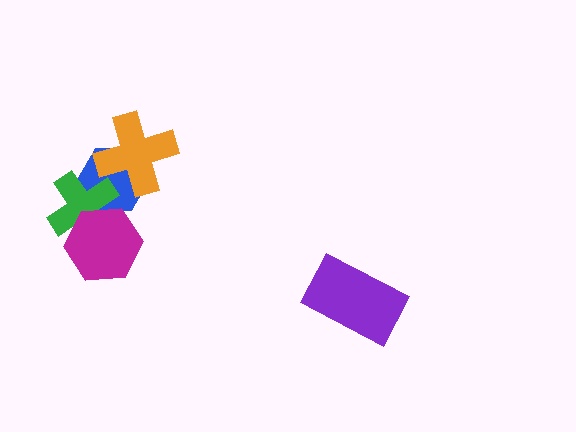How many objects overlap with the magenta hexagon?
2 objects overlap with the magenta hexagon.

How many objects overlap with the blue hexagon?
3 objects overlap with the blue hexagon.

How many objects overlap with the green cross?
2 objects overlap with the green cross.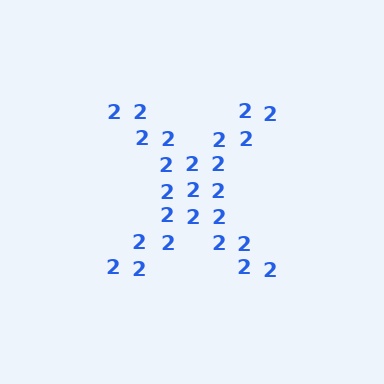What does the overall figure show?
The overall figure shows the letter X.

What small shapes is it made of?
It is made of small digit 2's.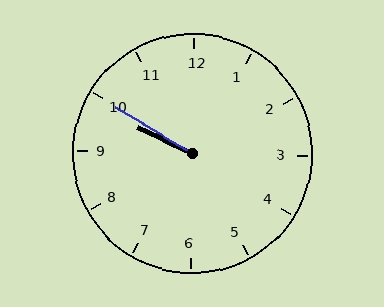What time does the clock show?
9:50.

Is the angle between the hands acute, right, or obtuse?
It is acute.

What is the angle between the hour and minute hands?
Approximately 5 degrees.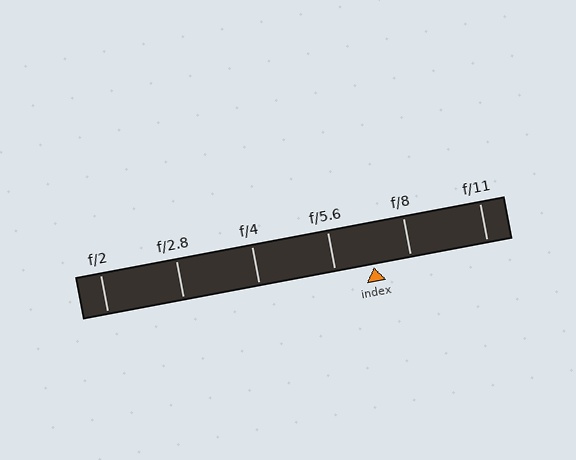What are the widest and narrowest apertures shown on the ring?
The widest aperture shown is f/2 and the narrowest is f/11.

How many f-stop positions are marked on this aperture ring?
There are 6 f-stop positions marked.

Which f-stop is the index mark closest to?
The index mark is closest to f/8.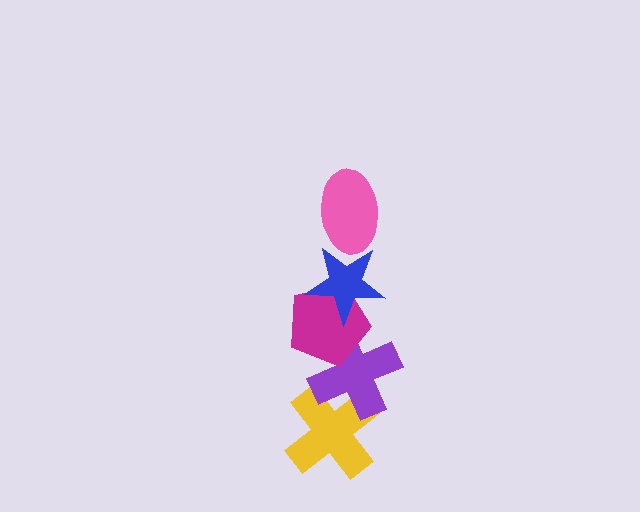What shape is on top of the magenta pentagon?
The blue star is on top of the magenta pentagon.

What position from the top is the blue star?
The blue star is 2nd from the top.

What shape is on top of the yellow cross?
The purple cross is on top of the yellow cross.